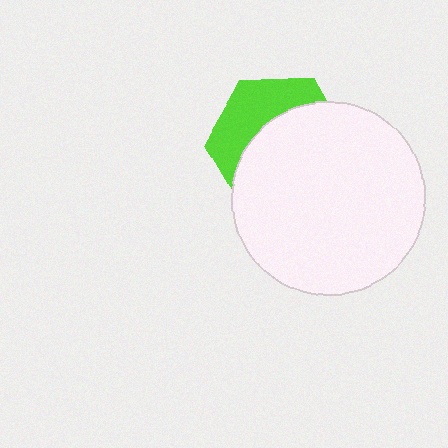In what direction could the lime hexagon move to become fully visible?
The lime hexagon could move up. That would shift it out from behind the white circle entirely.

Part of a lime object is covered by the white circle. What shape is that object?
It is a hexagon.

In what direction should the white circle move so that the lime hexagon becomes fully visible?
The white circle should move down. That is the shortest direction to clear the overlap and leave the lime hexagon fully visible.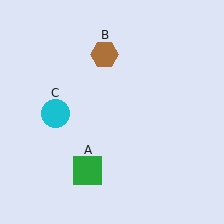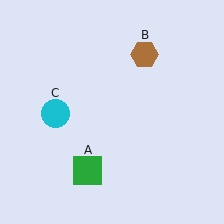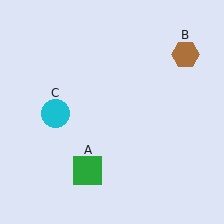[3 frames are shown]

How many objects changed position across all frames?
1 object changed position: brown hexagon (object B).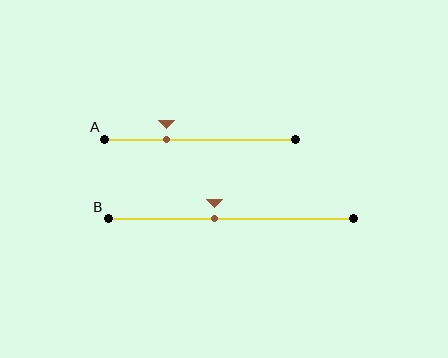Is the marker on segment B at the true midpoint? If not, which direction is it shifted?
No, the marker on segment B is shifted to the left by about 7% of the segment length.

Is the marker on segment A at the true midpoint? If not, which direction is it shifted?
No, the marker on segment A is shifted to the left by about 18% of the segment length.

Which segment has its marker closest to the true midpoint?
Segment B has its marker closest to the true midpoint.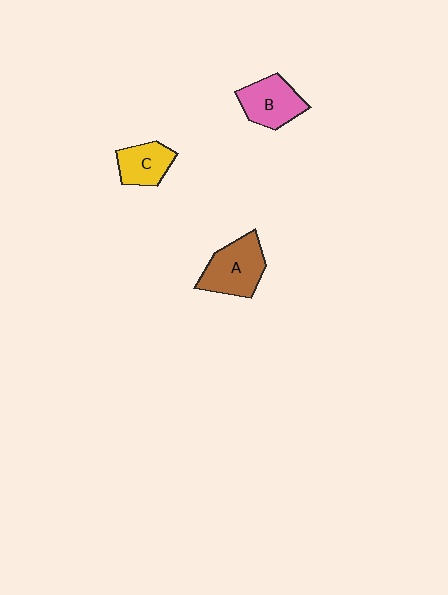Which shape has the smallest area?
Shape C (yellow).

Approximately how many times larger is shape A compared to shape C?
Approximately 1.5 times.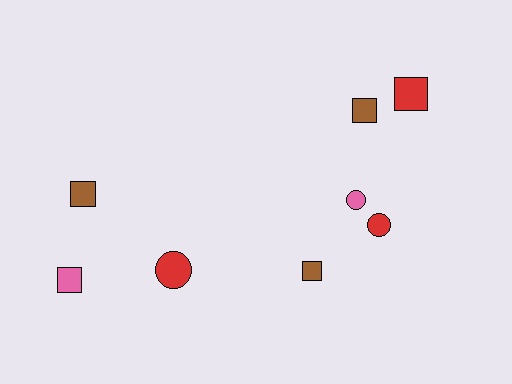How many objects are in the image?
There are 8 objects.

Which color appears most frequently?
Brown, with 3 objects.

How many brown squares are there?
There are 3 brown squares.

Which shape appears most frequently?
Square, with 5 objects.